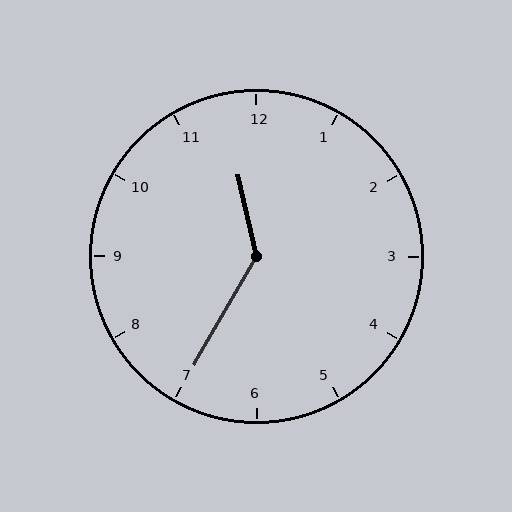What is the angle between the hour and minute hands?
Approximately 138 degrees.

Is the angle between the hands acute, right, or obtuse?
It is obtuse.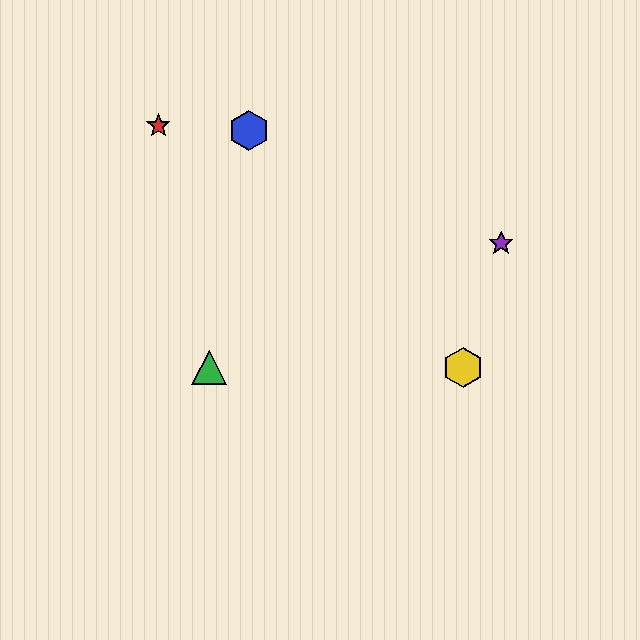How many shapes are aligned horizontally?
2 shapes (the green triangle, the yellow hexagon) are aligned horizontally.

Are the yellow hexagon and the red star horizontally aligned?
No, the yellow hexagon is at y≈367 and the red star is at y≈126.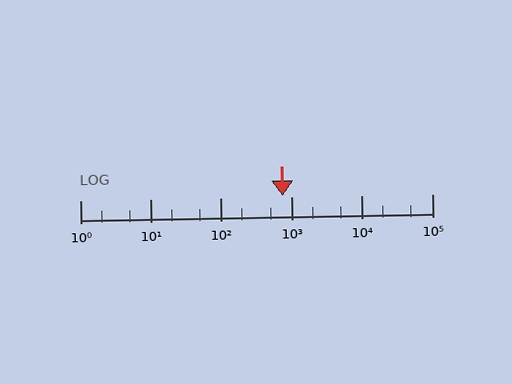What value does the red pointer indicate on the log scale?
The pointer indicates approximately 750.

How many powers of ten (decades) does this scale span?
The scale spans 5 decades, from 1 to 100000.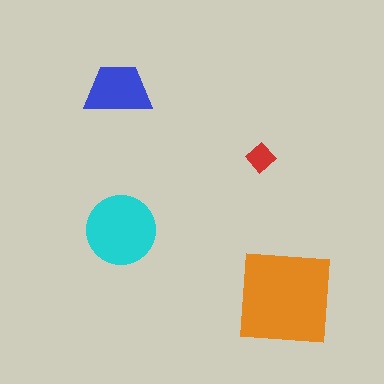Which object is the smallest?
The red diamond.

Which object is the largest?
The orange square.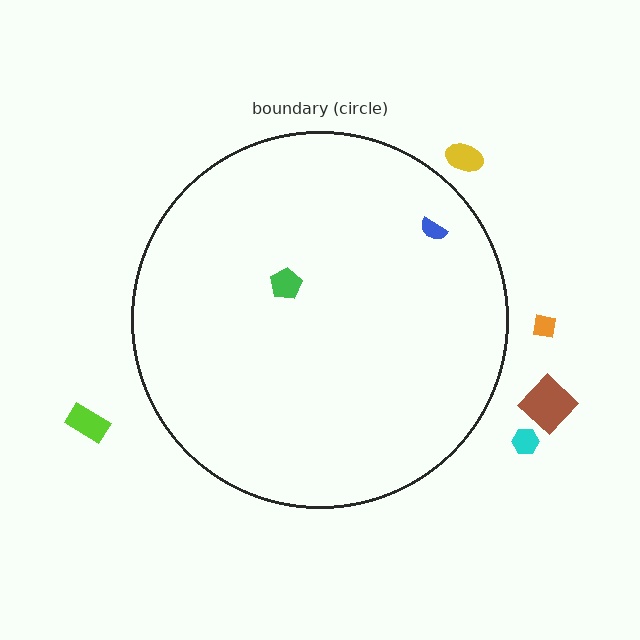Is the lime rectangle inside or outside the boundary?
Outside.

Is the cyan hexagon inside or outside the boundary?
Outside.